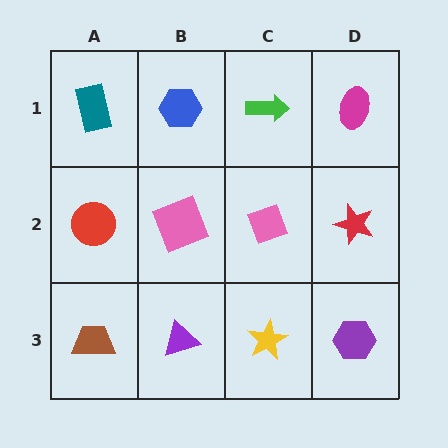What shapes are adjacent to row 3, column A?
A red circle (row 2, column A), a purple triangle (row 3, column B).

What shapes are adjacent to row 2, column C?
A green arrow (row 1, column C), a yellow star (row 3, column C), a pink square (row 2, column B), a red star (row 2, column D).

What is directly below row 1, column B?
A pink square.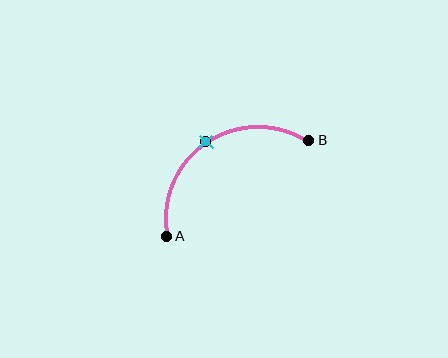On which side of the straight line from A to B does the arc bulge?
The arc bulges above and to the left of the straight line connecting A and B.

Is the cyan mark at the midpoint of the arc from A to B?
Yes. The cyan mark lies on the arc at equal arc-length from both A and B — it is the arc midpoint.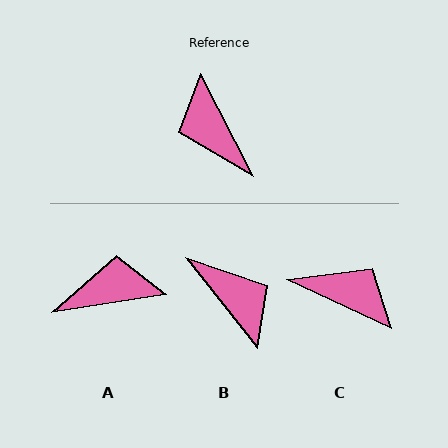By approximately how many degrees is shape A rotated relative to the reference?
Approximately 109 degrees clockwise.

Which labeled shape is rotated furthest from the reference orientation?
B, about 169 degrees away.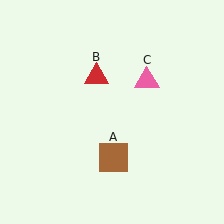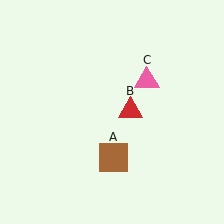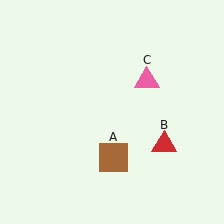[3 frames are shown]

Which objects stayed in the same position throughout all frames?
Brown square (object A) and pink triangle (object C) remained stationary.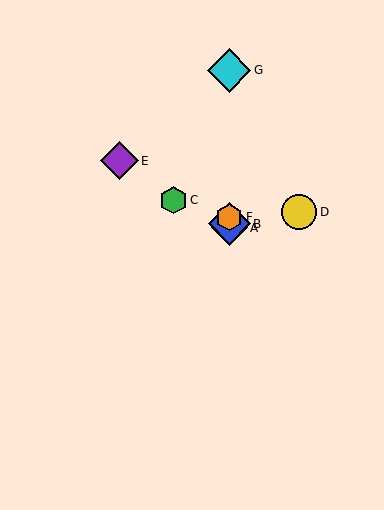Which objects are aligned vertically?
Objects A, B, F, G are aligned vertically.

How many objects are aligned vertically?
4 objects (A, B, F, G) are aligned vertically.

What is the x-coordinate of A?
Object A is at x≈229.